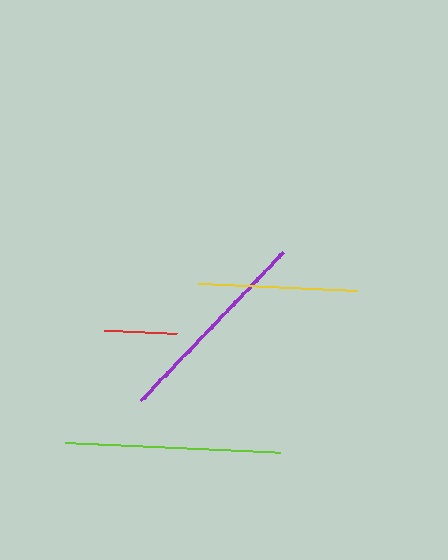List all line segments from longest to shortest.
From longest to shortest: lime, purple, yellow, red.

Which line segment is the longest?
The lime line is the longest at approximately 215 pixels.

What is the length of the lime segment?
The lime segment is approximately 215 pixels long.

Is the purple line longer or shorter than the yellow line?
The purple line is longer than the yellow line.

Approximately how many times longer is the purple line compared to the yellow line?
The purple line is approximately 1.3 times the length of the yellow line.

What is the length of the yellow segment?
The yellow segment is approximately 159 pixels long.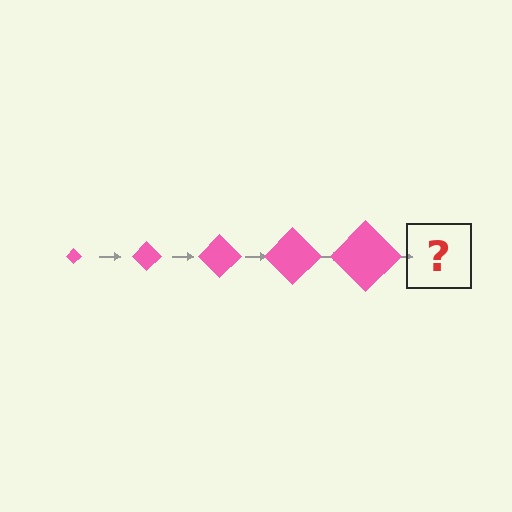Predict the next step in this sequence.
The next step is a pink diamond, larger than the previous one.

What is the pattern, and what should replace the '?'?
The pattern is that the diamond gets progressively larger each step. The '?' should be a pink diamond, larger than the previous one.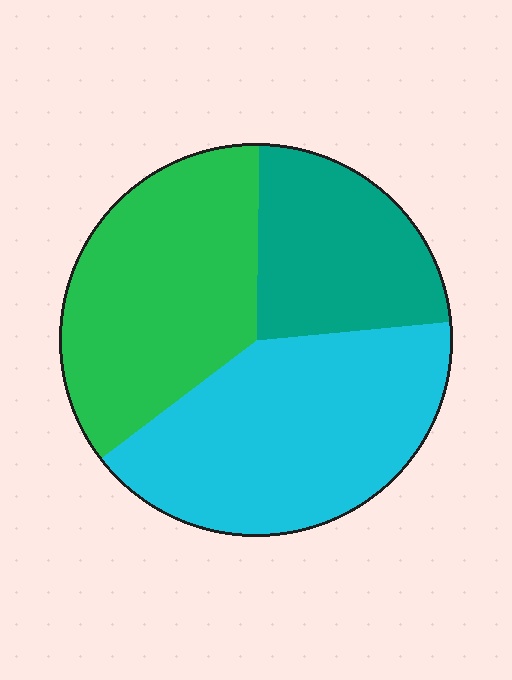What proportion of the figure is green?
Green takes up between a quarter and a half of the figure.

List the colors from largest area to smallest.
From largest to smallest: cyan, green, teal.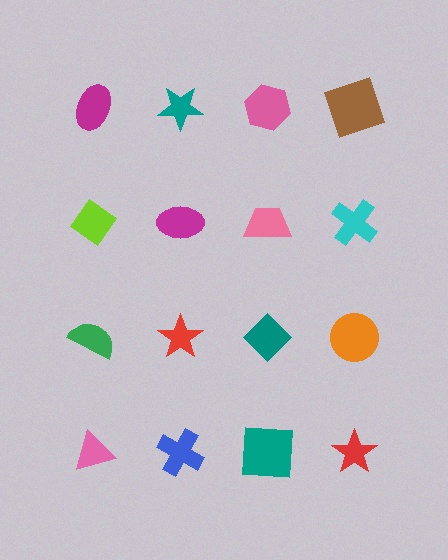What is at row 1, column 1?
A magenta ellipse.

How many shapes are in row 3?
4 shapes.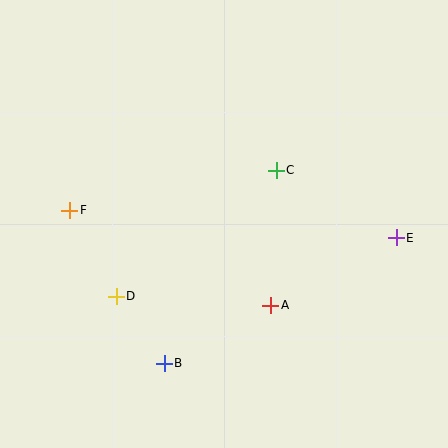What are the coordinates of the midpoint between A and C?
The midpoint between A and C is at (274, 238).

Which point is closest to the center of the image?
Point C at (276, 170) is closest to the center.